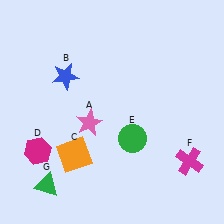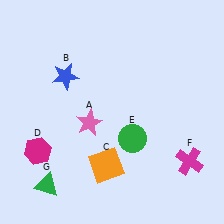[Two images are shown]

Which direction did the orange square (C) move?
The orange square (C) moved right.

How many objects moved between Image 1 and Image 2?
1 object moved between the two images.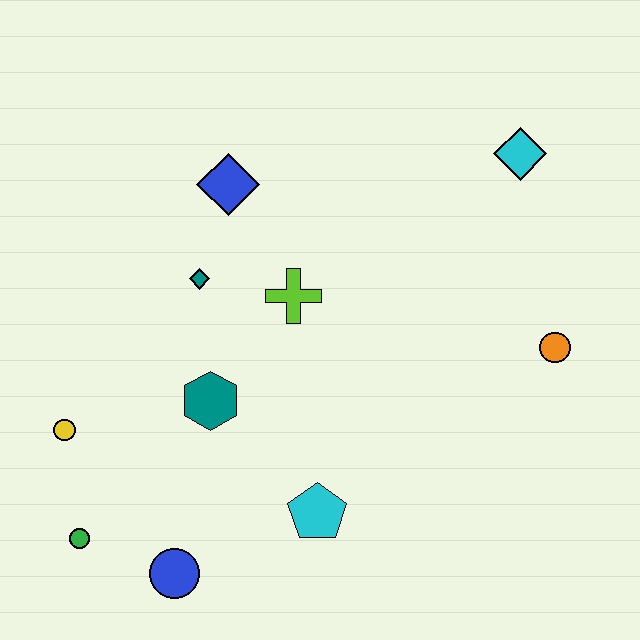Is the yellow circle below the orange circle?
Yes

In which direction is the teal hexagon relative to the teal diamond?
The teal hexagon is below the teal diamond.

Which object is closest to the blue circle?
The green circle is closest to the blue circle.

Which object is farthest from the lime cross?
The green circle is farthest from the lime cross.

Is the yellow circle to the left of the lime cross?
Yes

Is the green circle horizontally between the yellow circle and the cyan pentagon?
Yes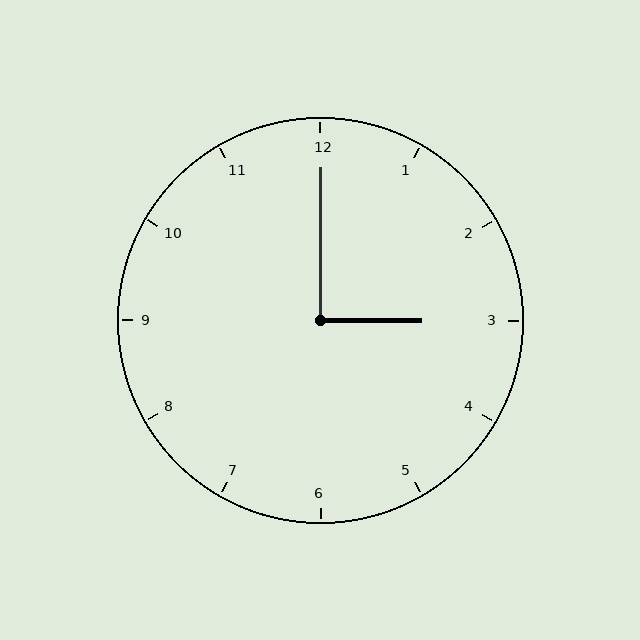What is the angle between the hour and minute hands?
Approximately 90 degrees.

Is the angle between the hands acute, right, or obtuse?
It is right.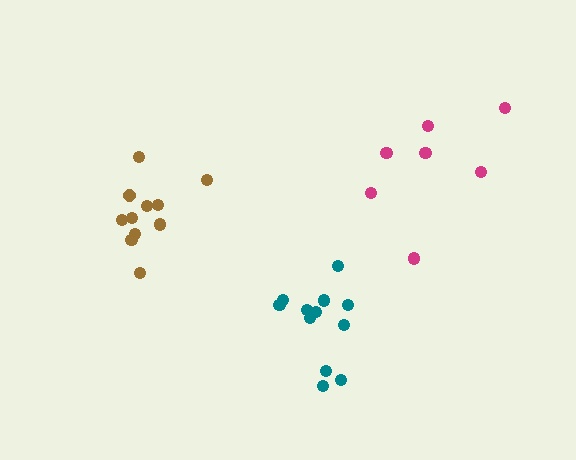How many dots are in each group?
Group 1: 11 dots, Group 2: 12 dots, Group 3: 7 dots (30 total).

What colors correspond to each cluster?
The clusters are colored: brown, teal, magenta.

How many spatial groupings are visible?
There are 3 spatial groupings.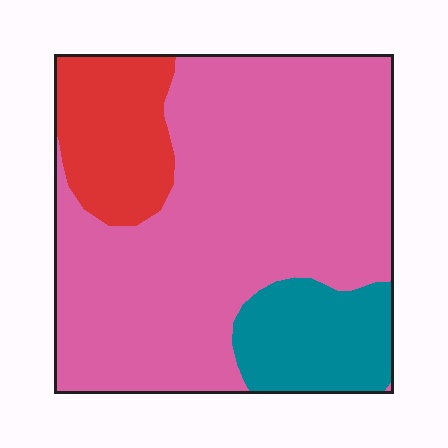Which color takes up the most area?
Pink, at roughly 70%.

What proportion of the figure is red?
Red takes up about one sixth (1/6) of the figure.